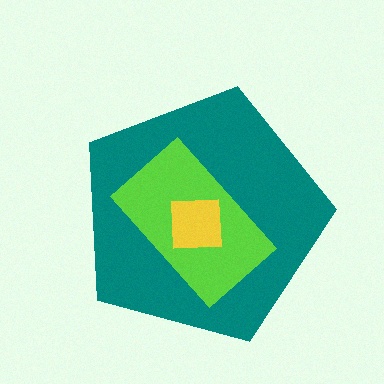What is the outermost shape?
The teal pentagon.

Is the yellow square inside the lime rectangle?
Yes.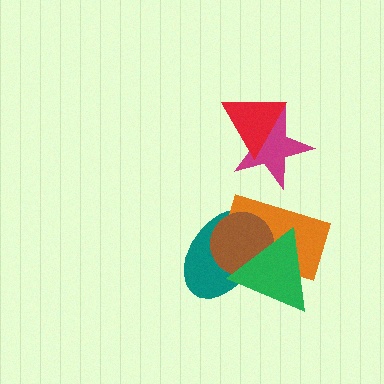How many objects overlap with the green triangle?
3 objects overlap with the green triangle.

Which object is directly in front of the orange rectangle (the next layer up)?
The brown circle is directly in front of the orange rectangle.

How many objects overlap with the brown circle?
3 objects overlap with the brown circle.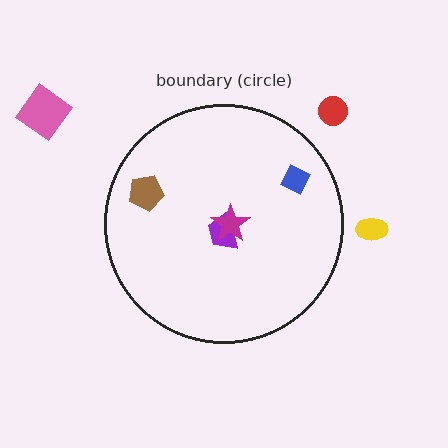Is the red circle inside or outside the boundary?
Outside.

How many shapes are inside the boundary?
4 inside, 3 outside.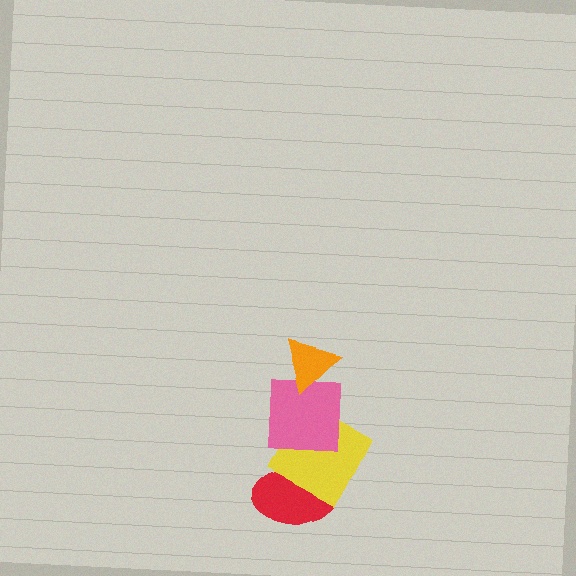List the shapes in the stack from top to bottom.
From top to bottom: the orange triangle, the pink square, the yellow square, the red ellipse.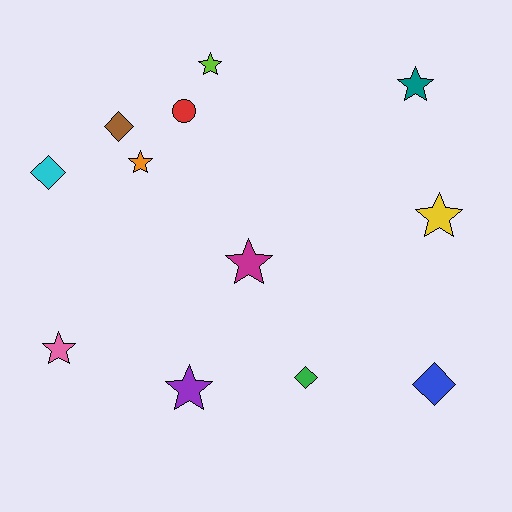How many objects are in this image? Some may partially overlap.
There are 12 objects.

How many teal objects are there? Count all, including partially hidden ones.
There is 1 teal object.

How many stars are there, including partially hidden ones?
There are 7 stars.